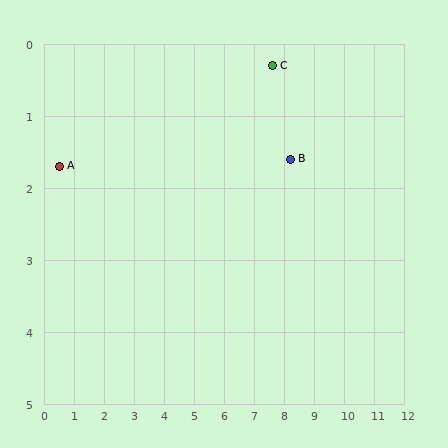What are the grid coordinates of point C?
Point C is at approximately (7.6, 0.3).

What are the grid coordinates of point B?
Point B is at approximately (8.2, 1.6).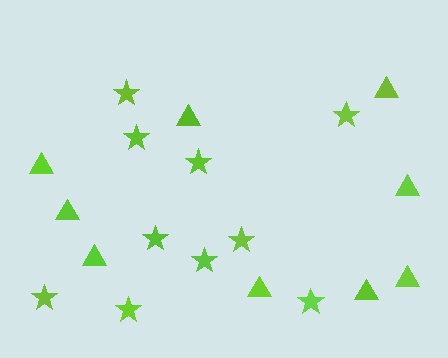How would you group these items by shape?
There are 2 groups: one group of stars (10) and one group of triangles (9).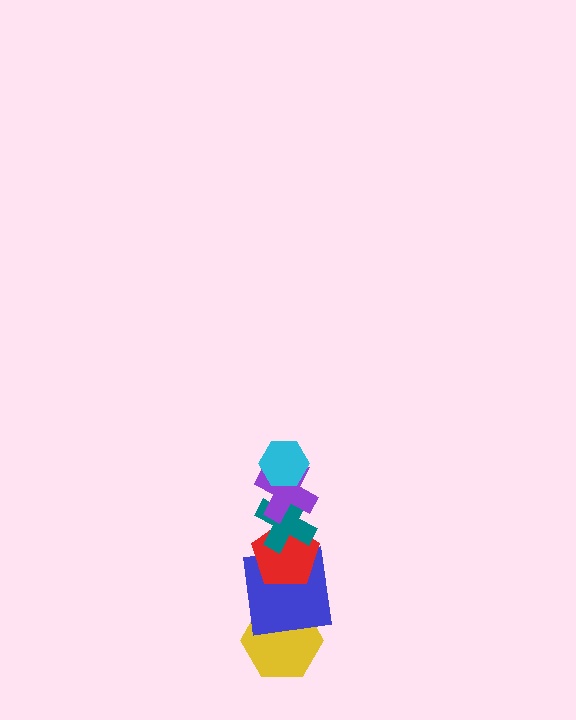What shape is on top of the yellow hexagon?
The blue square is on top of the yellow hexagon.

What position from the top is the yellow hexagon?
The yellow hexagon is 6th from the top.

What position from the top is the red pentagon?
The red pentagon is 4th from the top.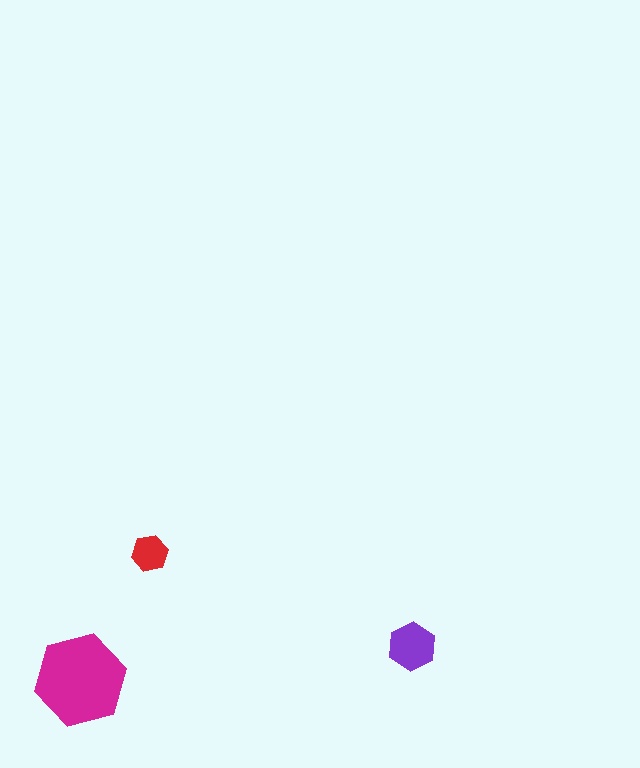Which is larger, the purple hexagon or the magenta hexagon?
The magenta one.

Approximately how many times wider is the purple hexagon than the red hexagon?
About 1.5 times wider.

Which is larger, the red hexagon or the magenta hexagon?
The magenta one.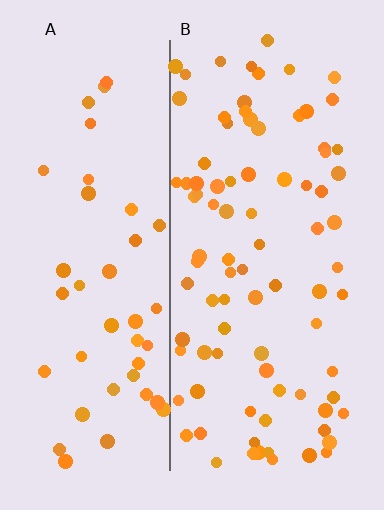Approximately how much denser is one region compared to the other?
Approximately 2.0× — region B over region A.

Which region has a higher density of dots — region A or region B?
B (the right).